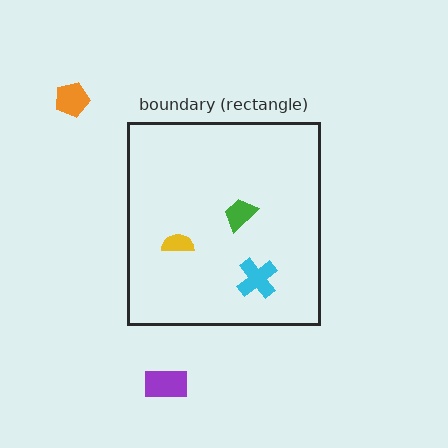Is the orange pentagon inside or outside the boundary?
Outside.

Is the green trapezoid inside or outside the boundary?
Inside.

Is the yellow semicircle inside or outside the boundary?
Inside.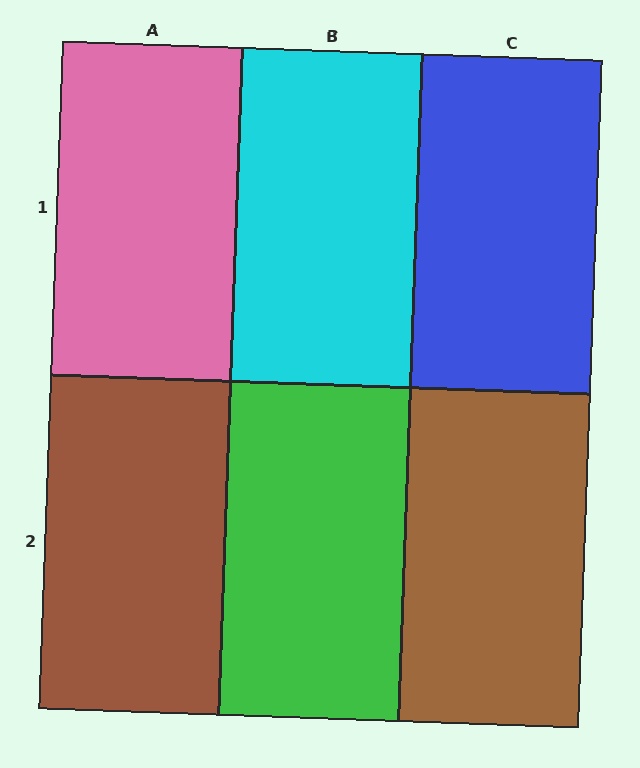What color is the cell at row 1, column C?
Blue.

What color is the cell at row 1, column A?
Pink.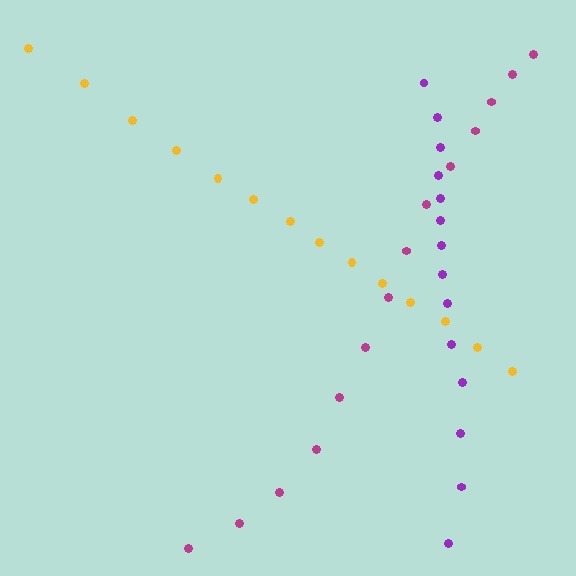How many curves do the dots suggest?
There are 3 distinct paths.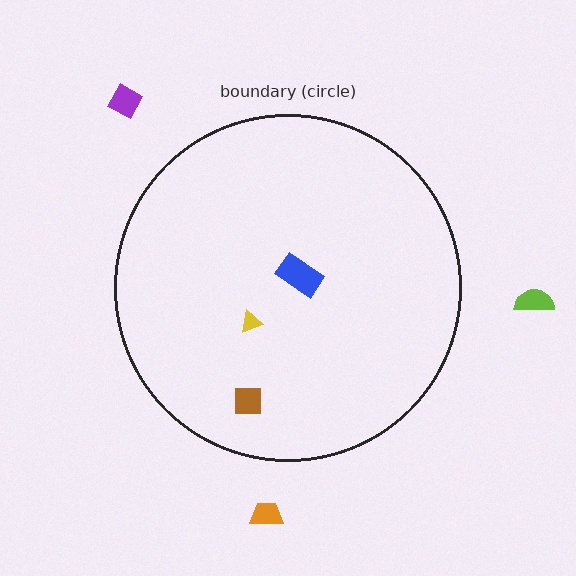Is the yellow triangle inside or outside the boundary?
Inside.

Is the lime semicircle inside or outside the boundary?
Outside.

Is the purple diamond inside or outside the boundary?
Outside.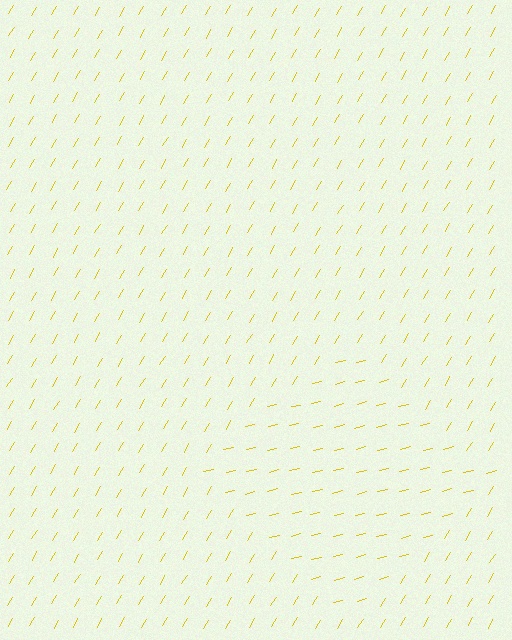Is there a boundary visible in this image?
Yes, there is a texture boundary formed by a change in line orientation.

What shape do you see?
I see a diamond.